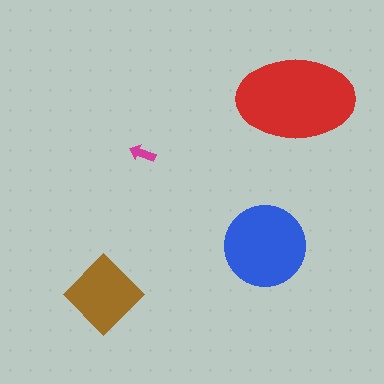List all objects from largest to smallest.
The red ellipse, the blue circle, the brown diamond, the magenta arrow.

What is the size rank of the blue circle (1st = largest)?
2nd.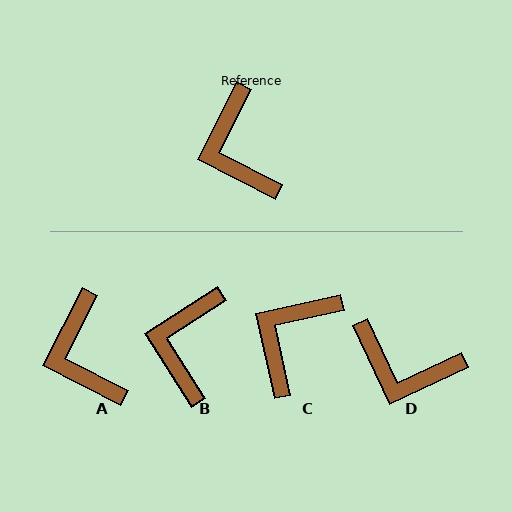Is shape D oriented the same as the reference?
No, it is off by about 52 degrees.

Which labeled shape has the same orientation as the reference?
A.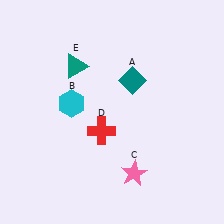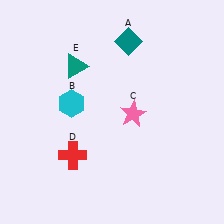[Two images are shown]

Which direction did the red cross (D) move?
The red cross (D) moved left.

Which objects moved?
The objects that moved are: the teal diamond (A), the pink star (C), the red cross (D).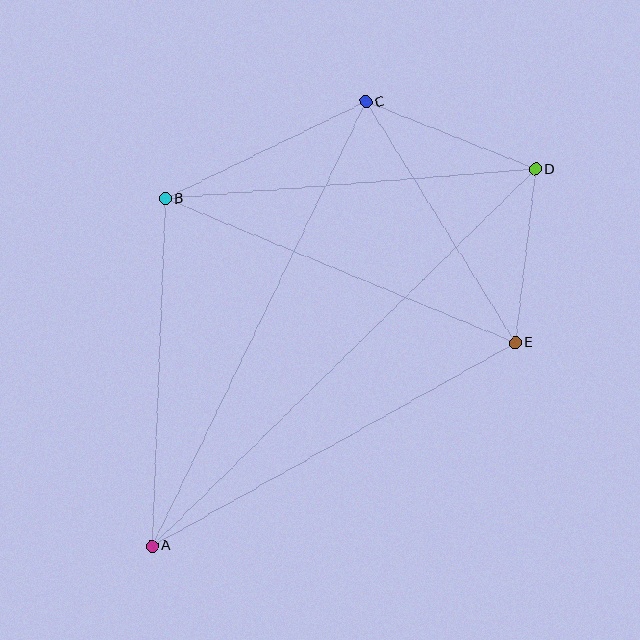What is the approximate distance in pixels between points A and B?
The distance between A and B is approximately 347 pixels.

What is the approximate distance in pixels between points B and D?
The distance between B and D is approximately 371 pixels.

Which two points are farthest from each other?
Points A and D are farthest from each other.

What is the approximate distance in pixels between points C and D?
The distance between C and D is approximately 182 pixels.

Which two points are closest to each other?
Points D and E are closest to each other.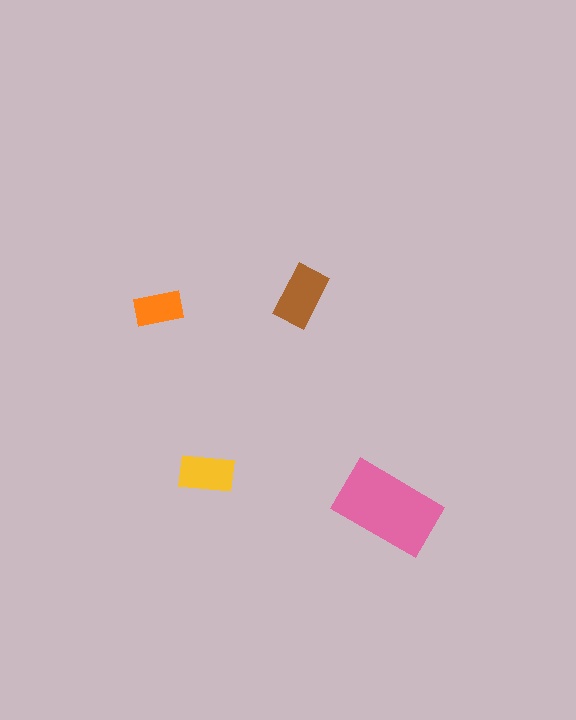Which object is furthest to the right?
The pink rectangle is rightmost.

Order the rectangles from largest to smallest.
the pink one, the brown one, the yellow one, the orange one.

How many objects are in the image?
There are 4 objects in the image.